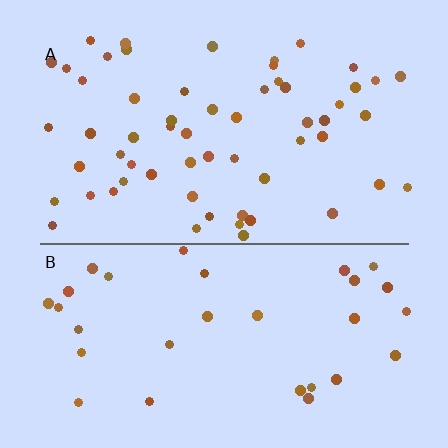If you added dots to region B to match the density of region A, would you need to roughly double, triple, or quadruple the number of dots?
Approximately double.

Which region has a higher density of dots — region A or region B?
A (the top).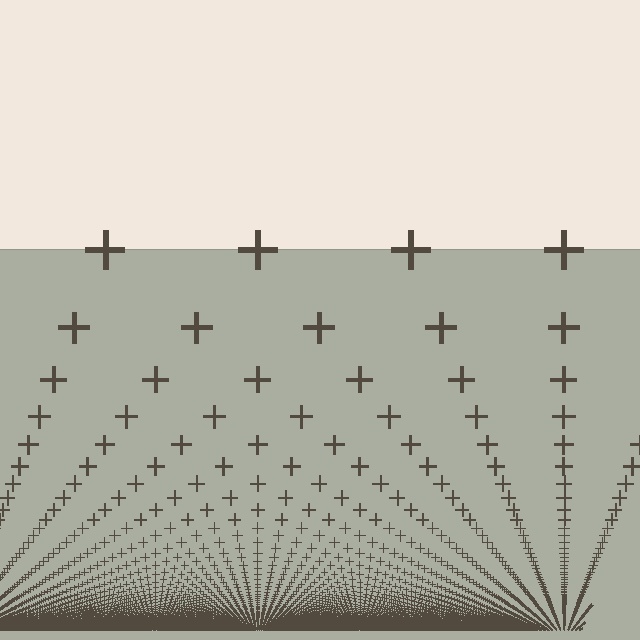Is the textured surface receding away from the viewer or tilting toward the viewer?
The surface appears to tilt toward the viewer. Texture elements get larger and sparser toward the top.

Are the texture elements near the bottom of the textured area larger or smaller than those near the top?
Smaller. The gradient is inverted — elements near the bottom are smaller and denser.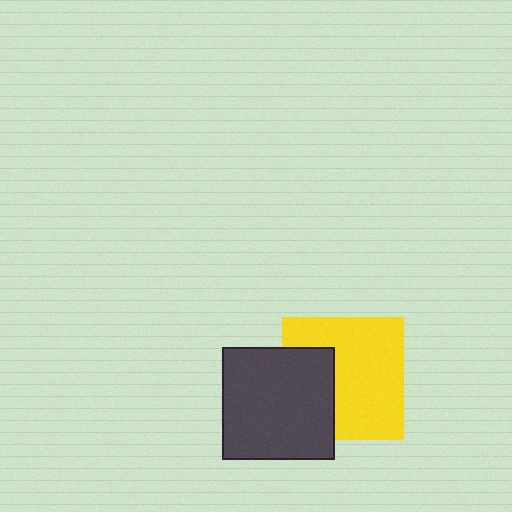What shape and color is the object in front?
The object in front is a dark gray square.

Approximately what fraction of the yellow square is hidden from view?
Roughly 33% of the yellow square is hidden behind the dark gray square.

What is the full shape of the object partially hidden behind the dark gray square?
The partially hidden object is a yellow square.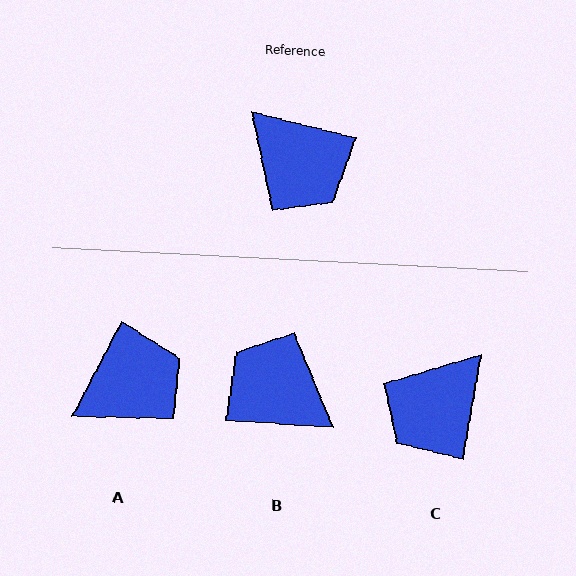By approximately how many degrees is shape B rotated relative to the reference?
Approximately 169 degrees clockwise.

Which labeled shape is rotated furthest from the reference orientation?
B, about 169 degrees away.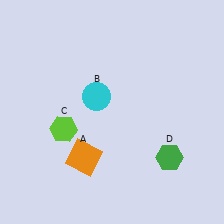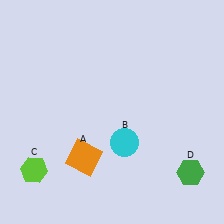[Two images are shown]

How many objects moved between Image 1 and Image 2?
3 objects moved between the two images.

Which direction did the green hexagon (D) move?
The green hexagon (D) moved right.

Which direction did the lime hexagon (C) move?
The lime hexagon (C) moved down.